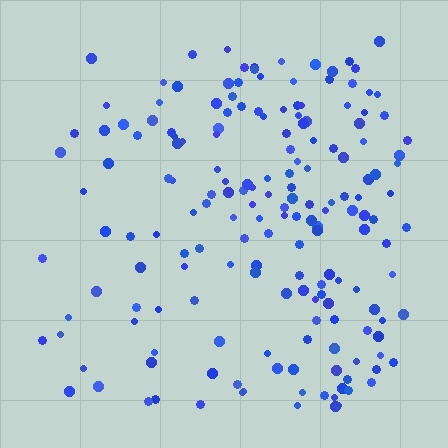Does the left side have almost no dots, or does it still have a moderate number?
Still a moderate number, just noticeably fewer than the right.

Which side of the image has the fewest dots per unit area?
The left.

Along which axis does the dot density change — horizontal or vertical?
Horizontal.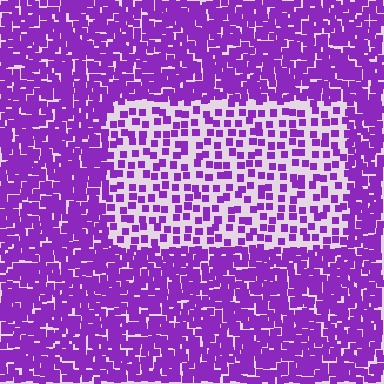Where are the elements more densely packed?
The elements are more densely packed outside the rectangle boundary.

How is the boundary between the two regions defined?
The boundary is defined by a change in element density (approximately 2.5x ratio). All elements are the same color, size, and shape.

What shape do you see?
I see a rectangle.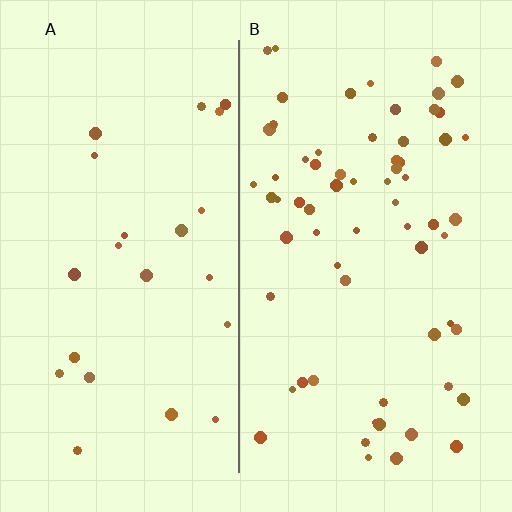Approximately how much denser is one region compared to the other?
Approximately 2.8× — region B over region A.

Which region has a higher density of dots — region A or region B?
B (the right).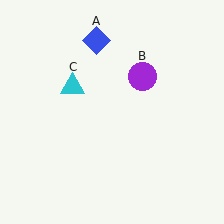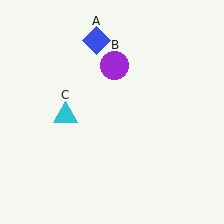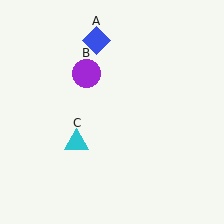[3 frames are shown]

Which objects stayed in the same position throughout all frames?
Blue diamond (object A) remained stationary.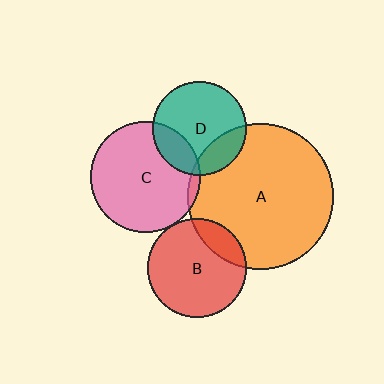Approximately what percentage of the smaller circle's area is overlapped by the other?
Approximately 15%.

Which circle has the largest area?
Circle A (orange).